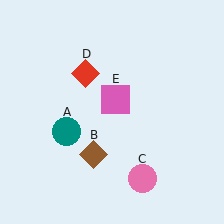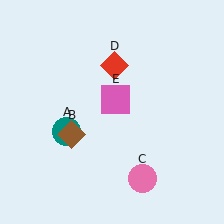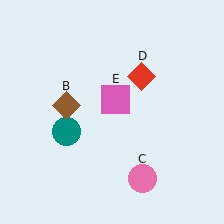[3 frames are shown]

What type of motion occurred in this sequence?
The brown diamond (object B), red diamond (object D) rotated clockwise around the center of the scene.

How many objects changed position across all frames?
2 objects changed position: brown diamond (object B), red diamond (object D).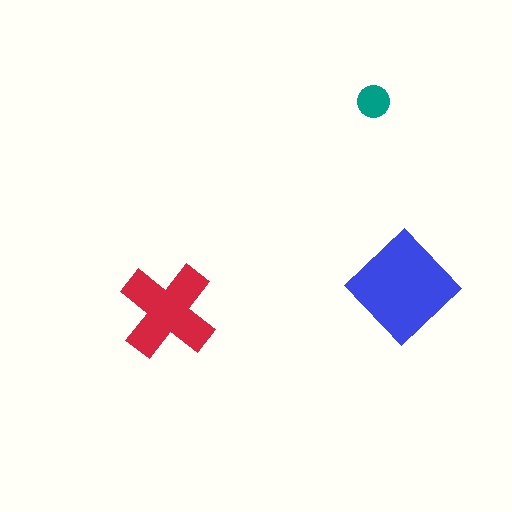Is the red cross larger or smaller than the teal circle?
Larger.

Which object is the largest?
The blue diamond.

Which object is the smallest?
The teal circle.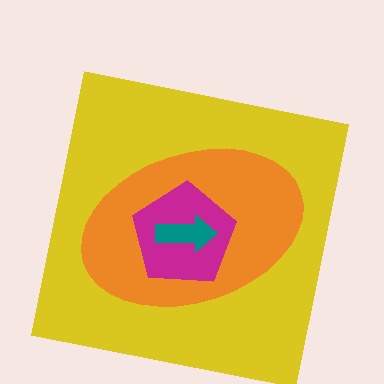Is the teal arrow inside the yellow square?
Yes.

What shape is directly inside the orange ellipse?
The magenta pentagon.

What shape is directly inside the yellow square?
The orange ellipse.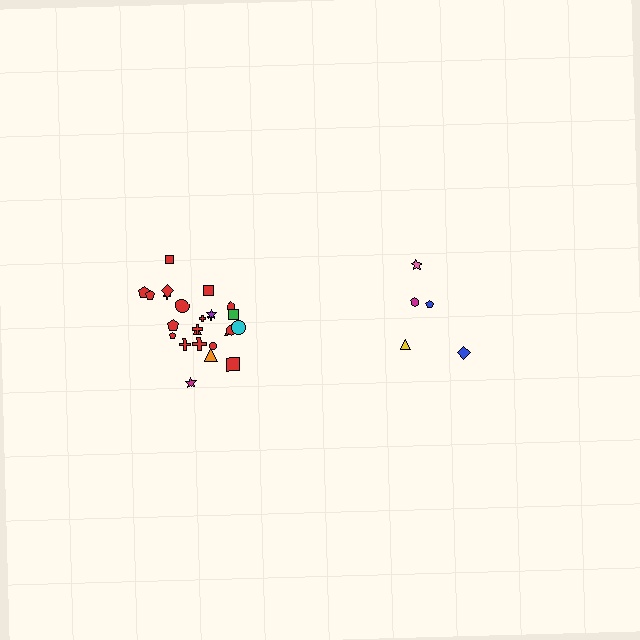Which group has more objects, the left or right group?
The left group.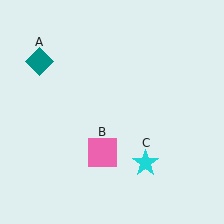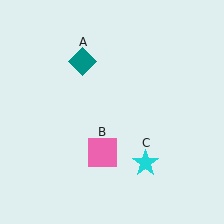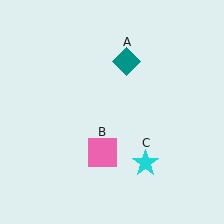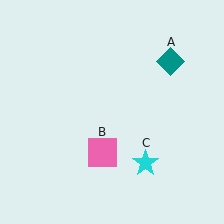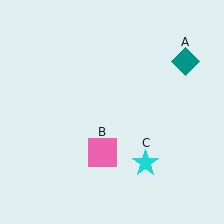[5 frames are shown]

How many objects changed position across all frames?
1 object changed position: teal diamond (object A).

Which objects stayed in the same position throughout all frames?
Pink square (object B) and cyan star (object C) remained stationary.